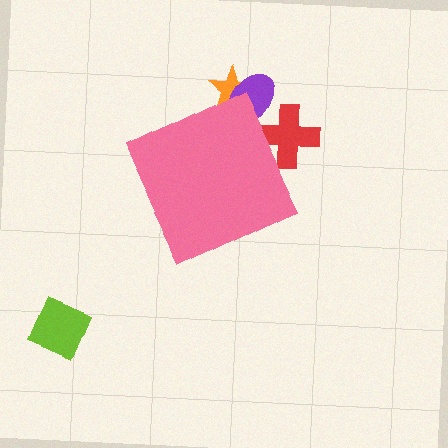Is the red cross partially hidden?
Yes, the red cross is partially hidden behind the pink diamond.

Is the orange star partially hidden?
Yes, the orange star is partially hidden behind the pink diamond.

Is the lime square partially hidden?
No, the lime square is fully visible.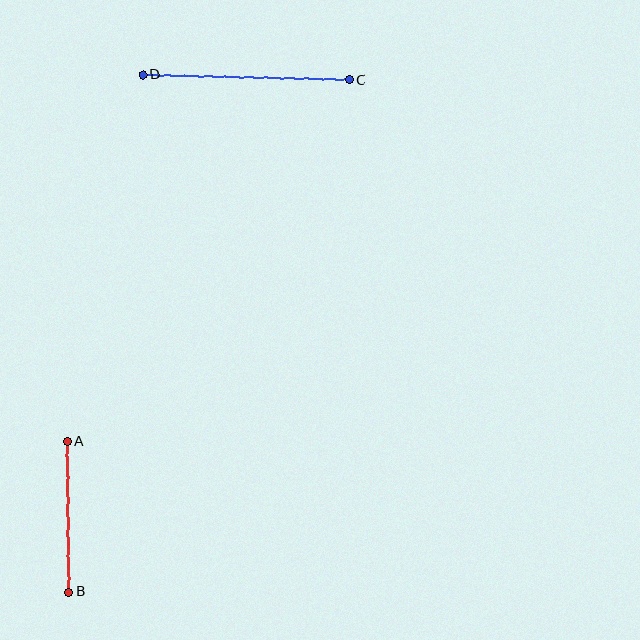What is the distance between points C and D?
The distance is approximately 207 pixels.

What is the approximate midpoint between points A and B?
The midpoint is at approximately (68, 517) pixels.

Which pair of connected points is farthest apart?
Points C and D are farthest apart.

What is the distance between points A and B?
The distance is approximately 150 pixels.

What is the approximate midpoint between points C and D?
The midpoint is at approximately (246, 77) pixels.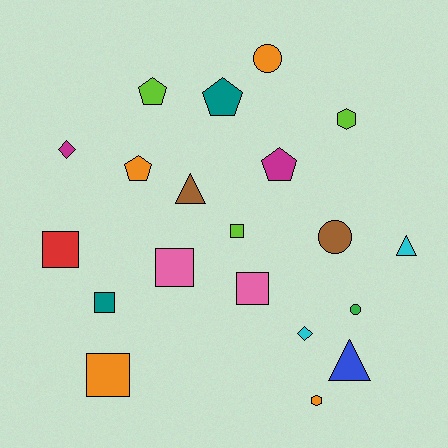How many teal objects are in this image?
There are 2 teal objects.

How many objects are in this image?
There are 20 objects.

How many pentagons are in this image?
There are 4 pentagons.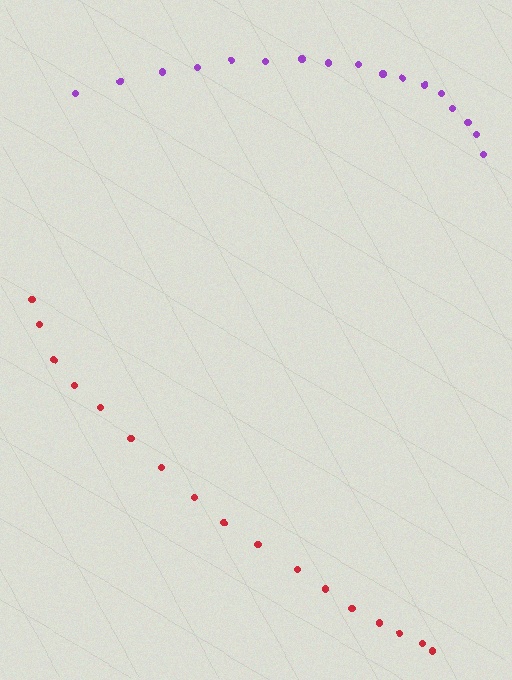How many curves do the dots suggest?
There are 2 distinct paths.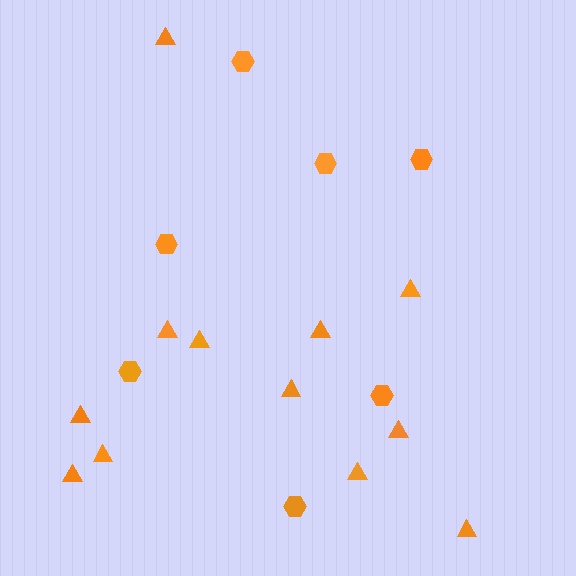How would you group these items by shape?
There are 2 groups: one group of hexagons (7) and one group of triangles (12).